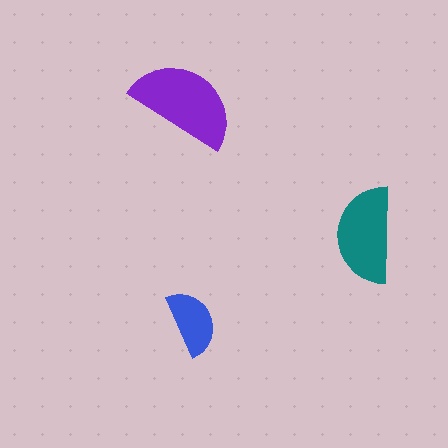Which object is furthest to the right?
The teal semicircle is rightmost.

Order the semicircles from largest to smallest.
the purple one, the teal one, the blue one.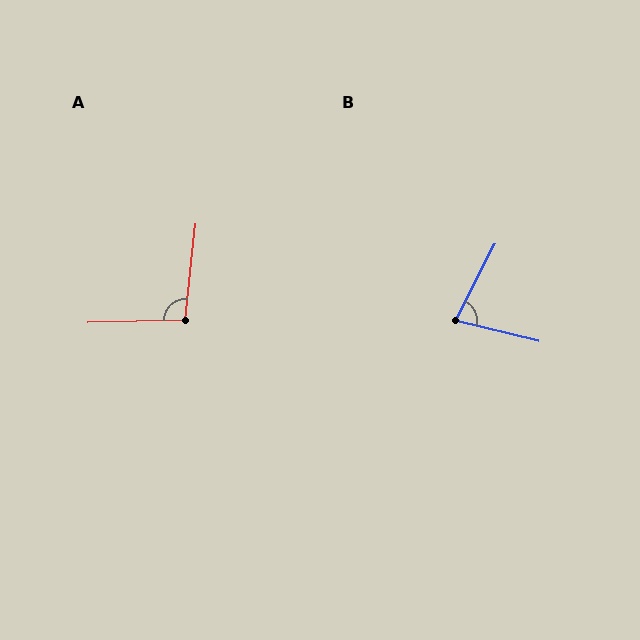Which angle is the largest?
A, at approximately 98 degrees.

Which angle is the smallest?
B, at approximately 77 degrees.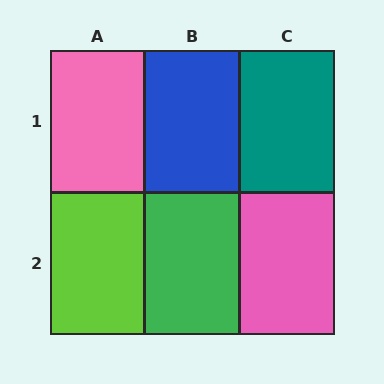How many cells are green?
1 cell is green.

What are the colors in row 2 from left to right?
Lime, green, pink.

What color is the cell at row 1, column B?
Blue.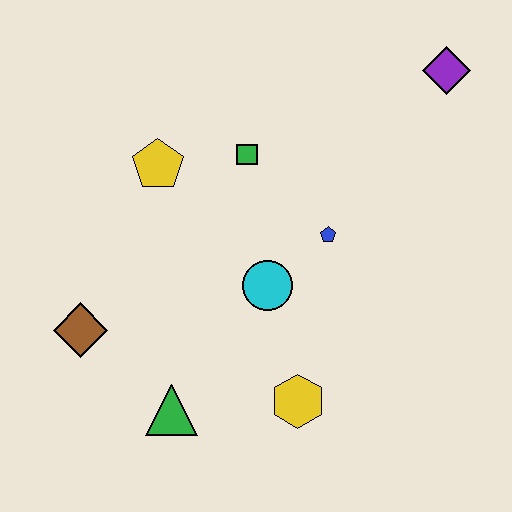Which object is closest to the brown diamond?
The green triangle is closest to the brown diamond.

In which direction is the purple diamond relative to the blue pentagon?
The purple diamond is above the blue pentagon.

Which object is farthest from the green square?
The green triangle is farthest from the green square.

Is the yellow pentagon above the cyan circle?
Yes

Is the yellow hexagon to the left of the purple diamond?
Yes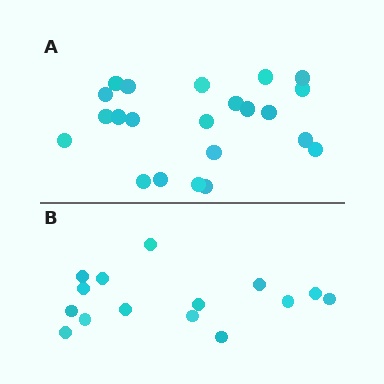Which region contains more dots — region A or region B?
Region A (the top region) has more dots.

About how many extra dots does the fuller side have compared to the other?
Region A has roughly 8 or so more dots than region B.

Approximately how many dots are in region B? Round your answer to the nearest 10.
About 20 dots. (The exact count is 15, which rounds to 20.)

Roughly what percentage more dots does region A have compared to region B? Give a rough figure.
About 45% more.